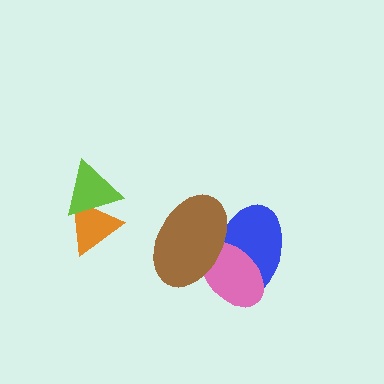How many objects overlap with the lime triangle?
1 object overlaps with the lime triangle.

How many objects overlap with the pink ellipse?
2 objects overlap with the pink ellipse.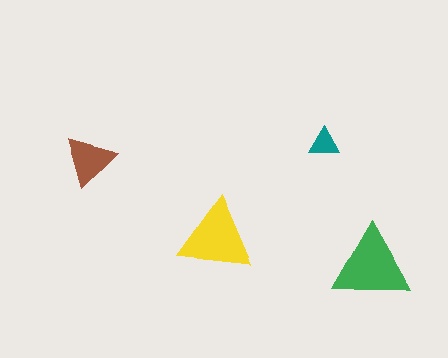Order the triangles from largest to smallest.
the green one, the yellow one, the brown one, the teal one.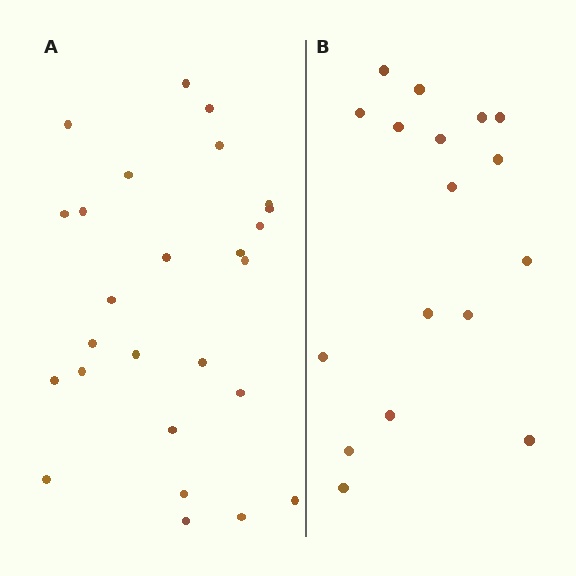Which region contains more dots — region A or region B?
Region A (the left region) has more dots.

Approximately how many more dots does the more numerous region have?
Region A has roughly 8 or so more dots than region B.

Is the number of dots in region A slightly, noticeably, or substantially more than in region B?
Region A has substantially more. The ratio is roughly 1.5 to 1.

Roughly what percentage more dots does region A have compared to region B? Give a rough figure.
About 55% more.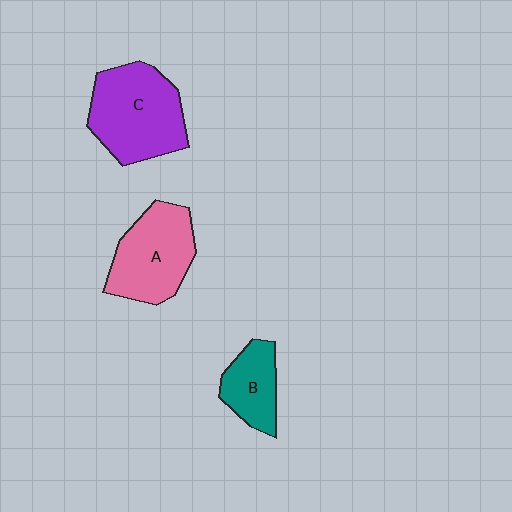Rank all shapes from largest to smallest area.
From largest to smallest: C (purple), A (pink), B (teal).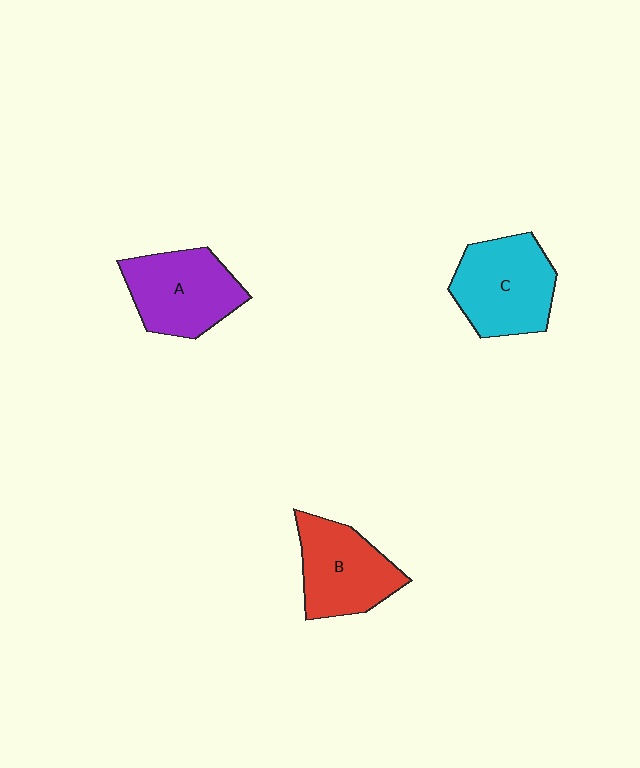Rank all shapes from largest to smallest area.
From largest to smallest: C (cyan), A (purple), B (red).